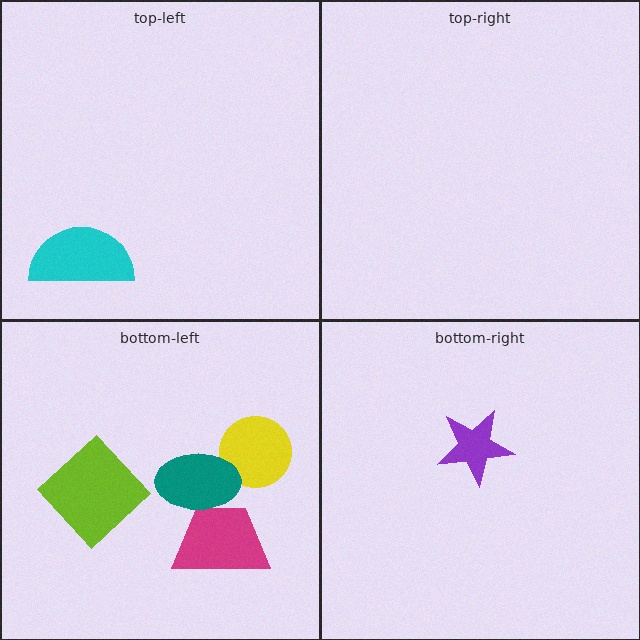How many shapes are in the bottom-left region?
4.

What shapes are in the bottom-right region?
The purple star.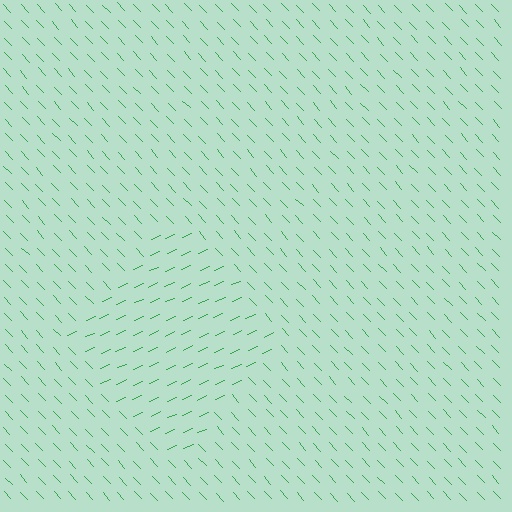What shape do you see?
I see a diamond.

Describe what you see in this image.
The image is filled with small green line segments. A diamond region in the image has lines oriented differently from the surrounding lines, creating a visible texture boundary.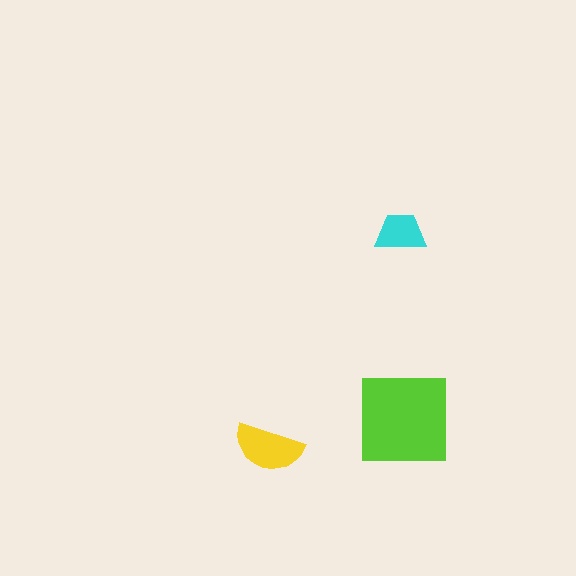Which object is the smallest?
The cyan trapezoid.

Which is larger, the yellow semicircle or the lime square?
The lime square.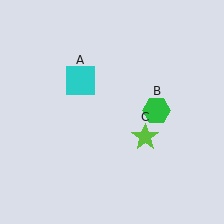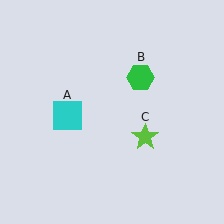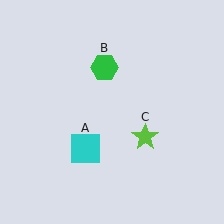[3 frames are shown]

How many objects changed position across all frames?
2 objects changed position: cyan square (object A), green hexagon (object B).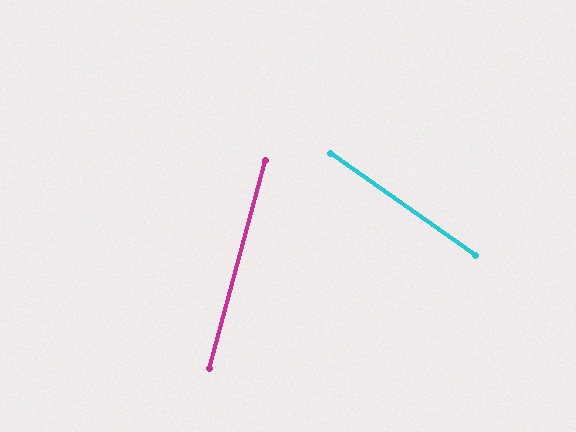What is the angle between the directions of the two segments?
Approximately 70 degrees.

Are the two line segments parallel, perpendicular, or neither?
Neither parallel nor perpendicular — they differ by about 70°.